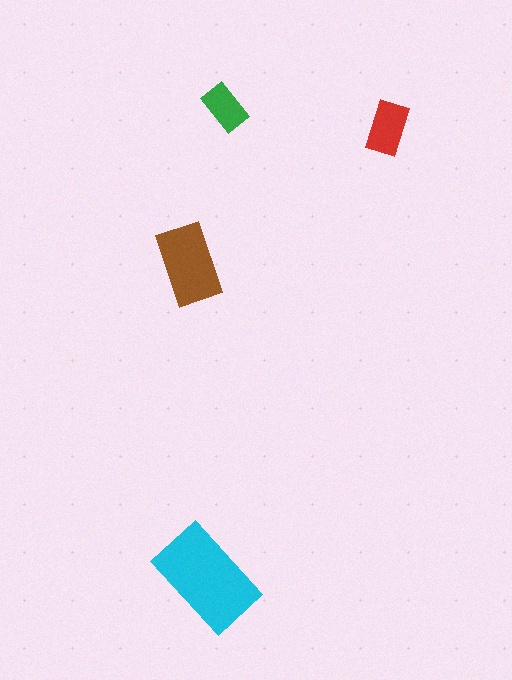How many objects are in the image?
There are 4 objects in the image.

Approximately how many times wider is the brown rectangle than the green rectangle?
About 1.5 times wider.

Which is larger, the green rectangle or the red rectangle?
The red one.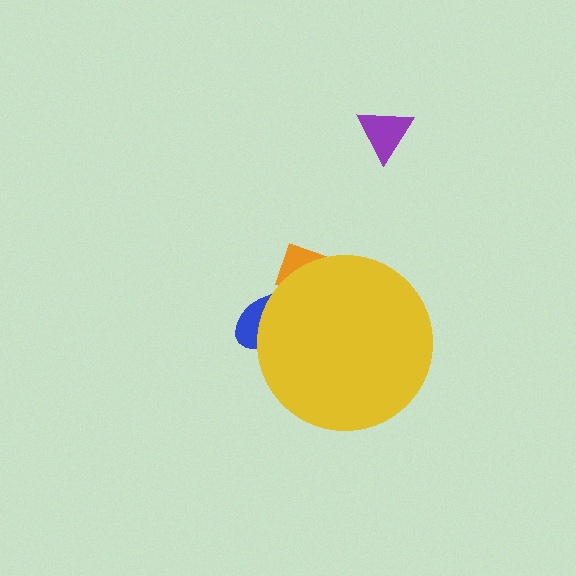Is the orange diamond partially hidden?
Yes, the orange diamond is partially hidden behind the yellow circle.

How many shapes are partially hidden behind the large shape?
2 shapes are partially hidden.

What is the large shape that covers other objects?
A yellow circle.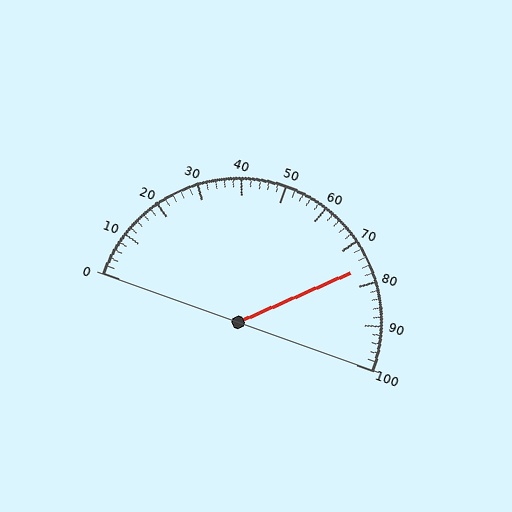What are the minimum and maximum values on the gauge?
The gauge ranges from 0 to 100.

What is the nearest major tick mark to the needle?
The nearest major tick mark is 80.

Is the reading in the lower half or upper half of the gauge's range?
The reading is in the upper half of the range (0 to 100).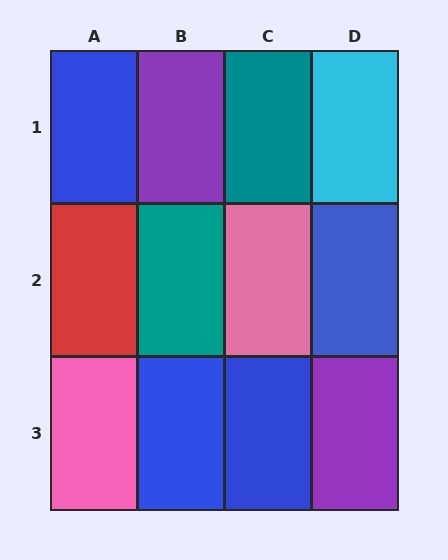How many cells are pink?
2 cells are pink.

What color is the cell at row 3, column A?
Pink.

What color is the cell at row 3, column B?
Blue.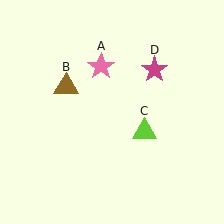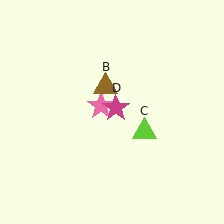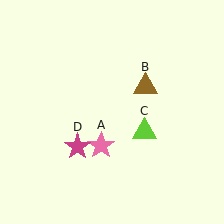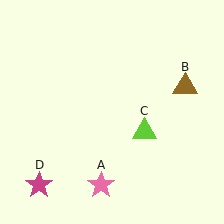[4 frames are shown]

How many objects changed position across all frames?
3 objects changed position: pink star (object A), brown triangle (object B), magenta star (object D).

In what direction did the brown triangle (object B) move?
The brown triangle (object B) moved right.